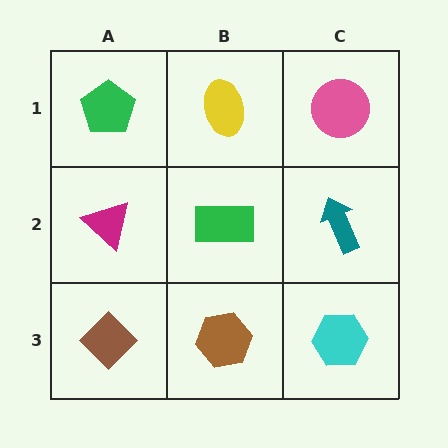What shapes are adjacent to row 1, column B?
A green rectangle (row 2, column B), a green pentagon (row 1, column A), a pink circle (row 1, column C).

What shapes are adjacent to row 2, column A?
A green pentagon (row 1, column A), a brown diamond (row 3, column A), a green rectangle (row 2, column B).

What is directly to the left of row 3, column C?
A brown hexagon.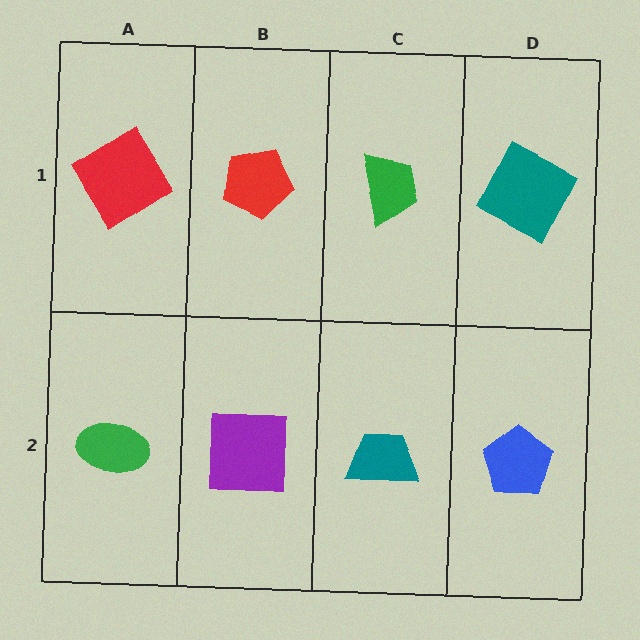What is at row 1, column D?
A teal square.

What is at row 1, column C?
A green trapezoid.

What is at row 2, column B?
A purple square.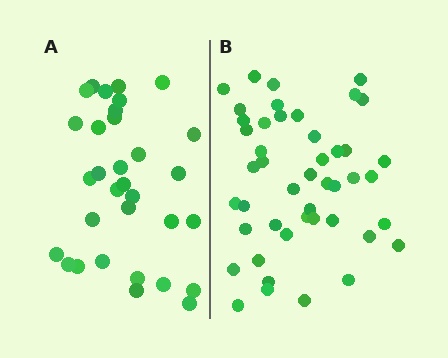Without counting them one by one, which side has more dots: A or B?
Region B (the right region) has more dots.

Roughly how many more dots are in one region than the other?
Region B has approximately 15 more dots than region A.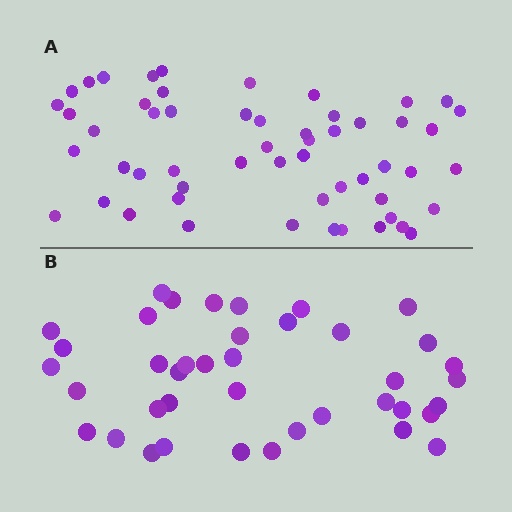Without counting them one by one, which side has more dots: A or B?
Region A (the top region) has more dots.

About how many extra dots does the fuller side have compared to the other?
Region A has approximately 15 more dots than region B.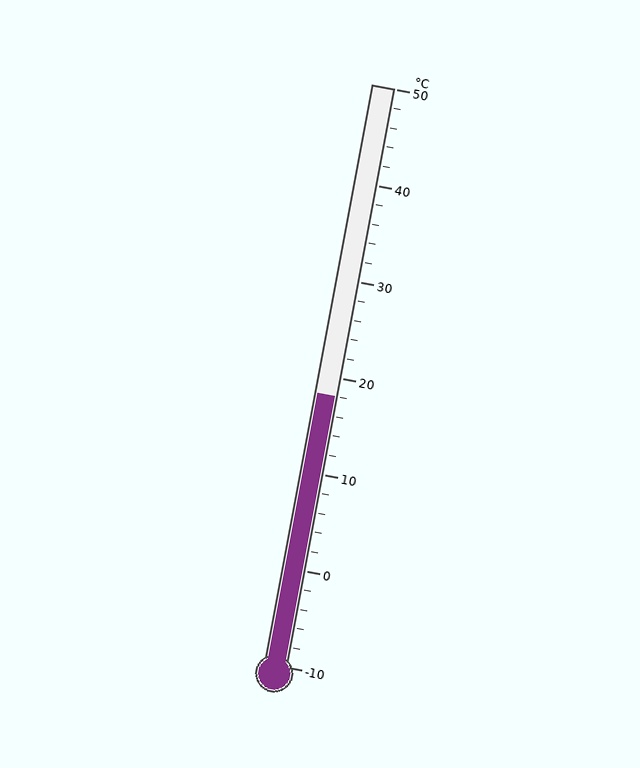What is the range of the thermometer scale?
The thermometer scale ranges from -10°C to 50°C.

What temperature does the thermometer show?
The thermometer shows approximately 18°C.